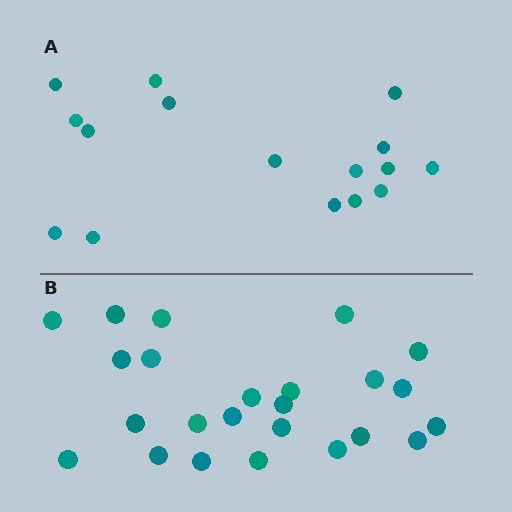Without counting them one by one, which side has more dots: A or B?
Region B (the bottom region) has more dots.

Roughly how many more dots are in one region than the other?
Region B has roughly 8 or so more dots than region A.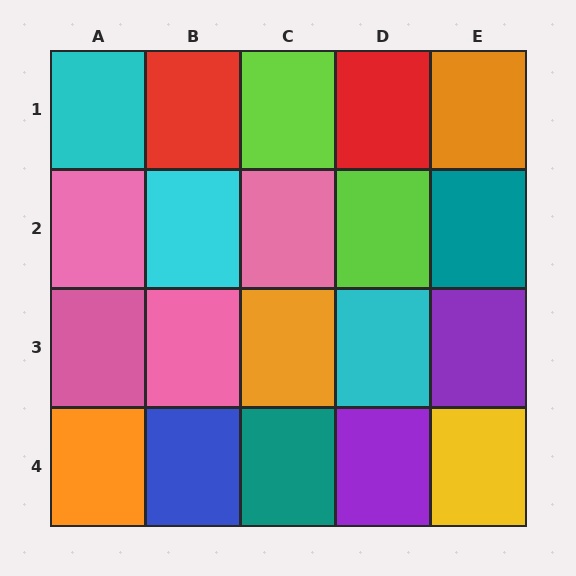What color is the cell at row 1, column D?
Red.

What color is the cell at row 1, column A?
Cyan.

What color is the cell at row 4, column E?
Yellow.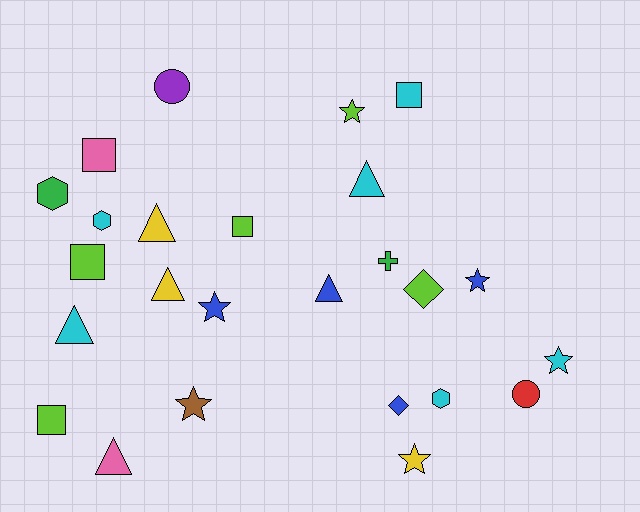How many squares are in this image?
There are 5 squares.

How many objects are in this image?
There are 25 objects.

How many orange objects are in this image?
There are no orange objects.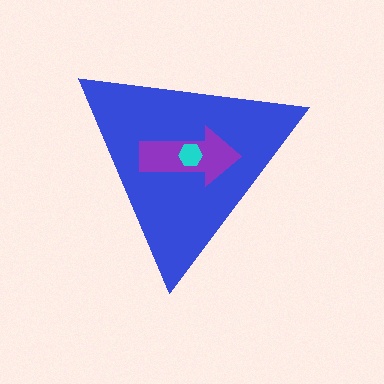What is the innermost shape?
The cyan hexagon.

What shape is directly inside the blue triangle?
The purple arrow.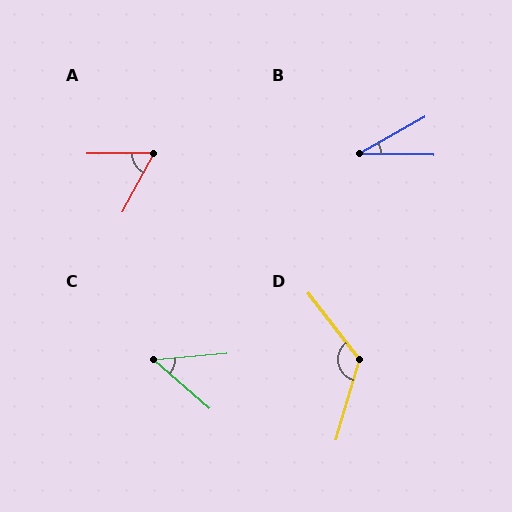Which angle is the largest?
D, at approximately 125 degrees.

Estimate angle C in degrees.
Approximately 46 degrees.